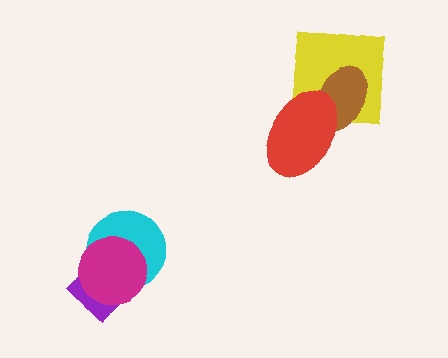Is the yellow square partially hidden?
Yes, it is partially covered by another shape.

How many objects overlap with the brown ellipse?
2 objects overlap with the brown ellipse.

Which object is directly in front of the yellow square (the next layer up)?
The brown ellipse is directly in front of the yellow square.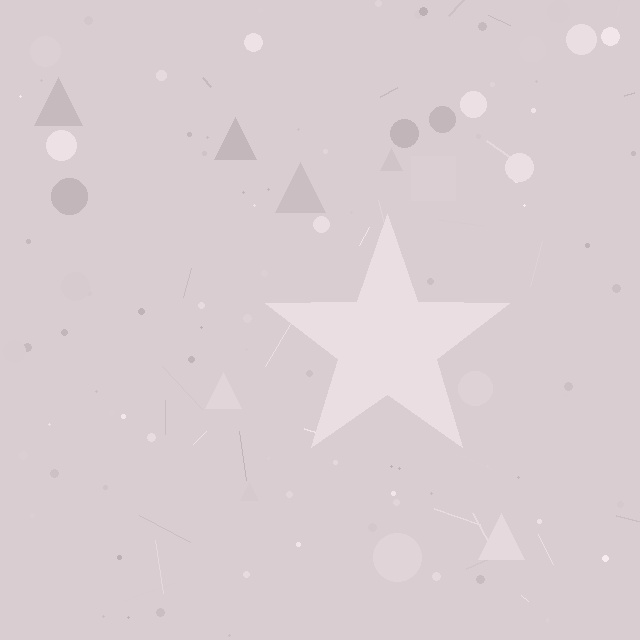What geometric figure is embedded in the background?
A star is embedded in the background.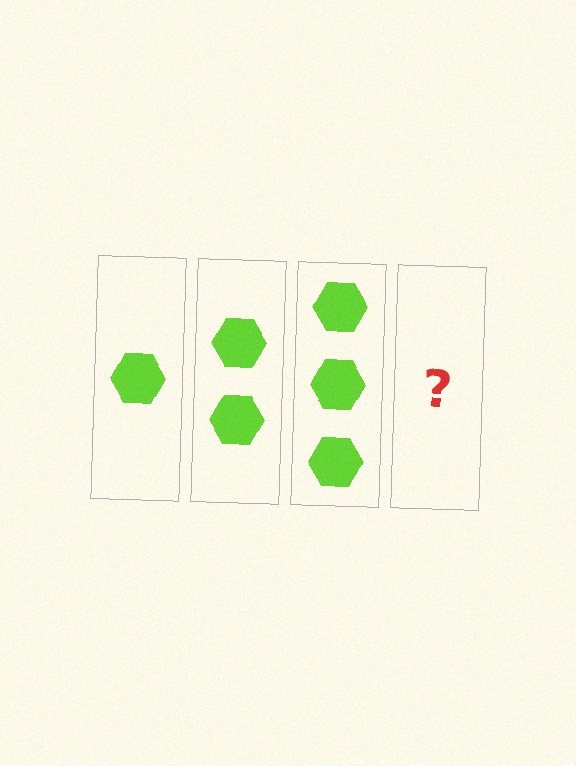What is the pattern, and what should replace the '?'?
The pattern is that each step adds one more hexagon. The '?' should be 4 hexagons.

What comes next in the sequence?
The next element should be 4 hexagons.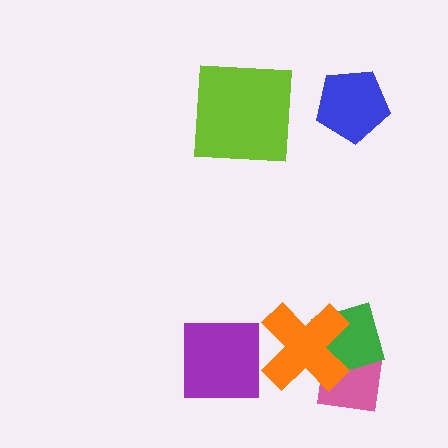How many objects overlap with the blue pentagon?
0 objects overlap with the blue pentagon.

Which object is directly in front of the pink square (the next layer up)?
The green diamond is directly in front of the pink square.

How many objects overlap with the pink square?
2 objects overlap with the pink square.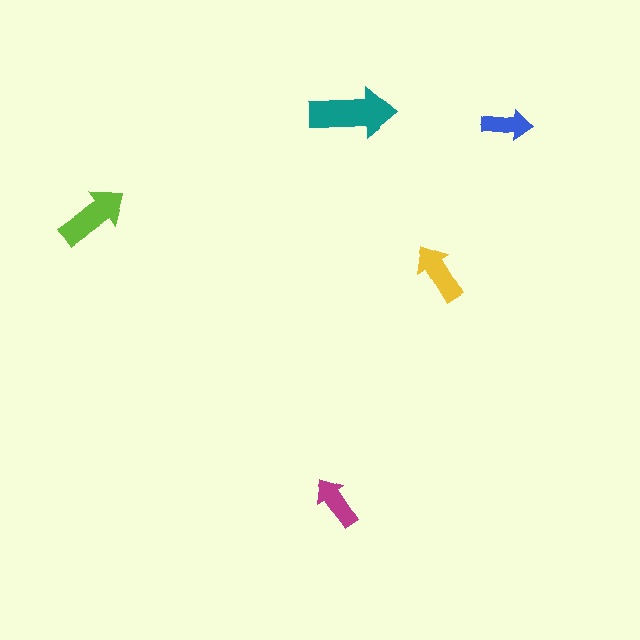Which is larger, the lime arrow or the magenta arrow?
The lime one.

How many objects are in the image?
There are 5 objects in the image.